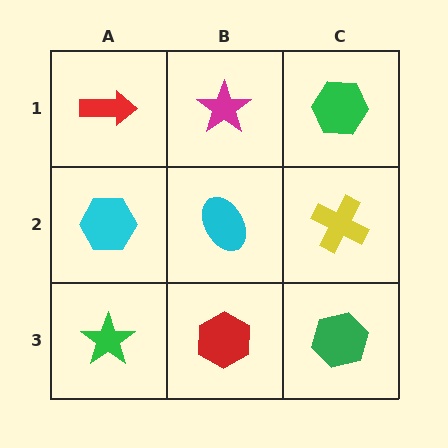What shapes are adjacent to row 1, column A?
A cyan hexagon (row 2, column A), a magenta star (row 1, column B).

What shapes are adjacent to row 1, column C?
A yellow cross (row 2, column C), a magenta star (row 1, column B).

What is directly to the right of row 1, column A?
A magenta star.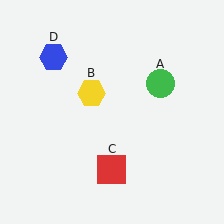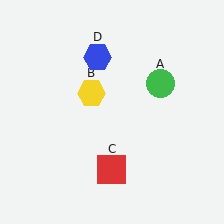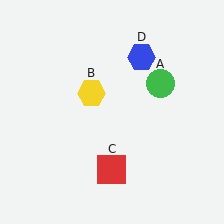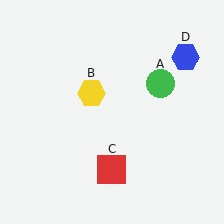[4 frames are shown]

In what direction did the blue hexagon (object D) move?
The blue hexagon (object D) moved right.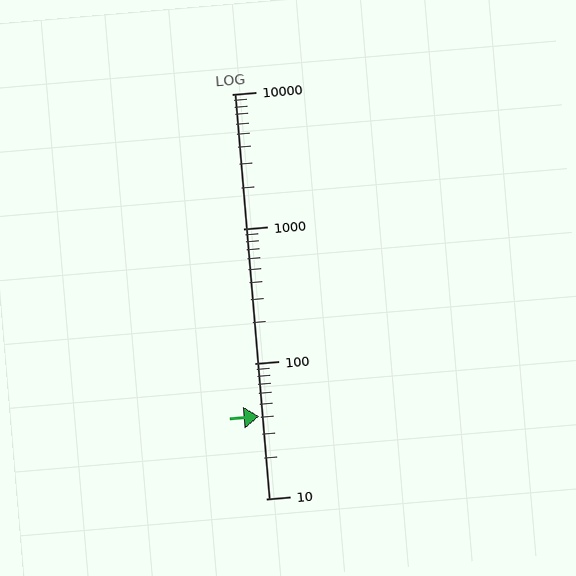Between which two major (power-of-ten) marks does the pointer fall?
The pointer is between 10 and 100.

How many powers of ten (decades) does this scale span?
The scale spans 3 decades, from 10 to 10000.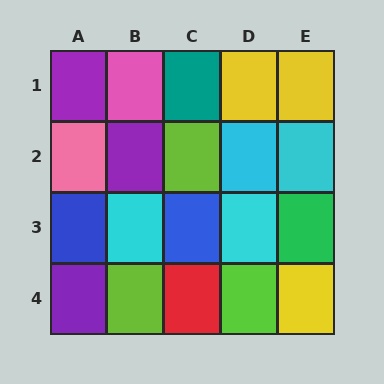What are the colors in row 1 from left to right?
Purple, pink, teal, yellow, yellow.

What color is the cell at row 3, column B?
Cyan.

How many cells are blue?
2 cells are blue.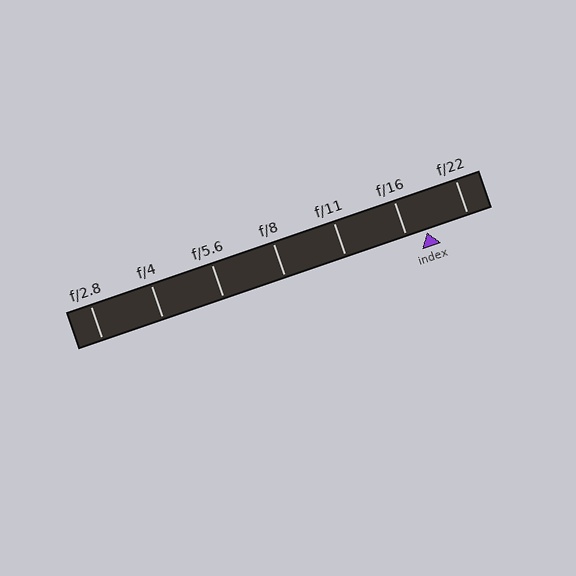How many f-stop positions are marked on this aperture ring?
There are 7 f-stop positions marked.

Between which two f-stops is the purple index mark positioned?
The index mark is between f/16 and f/22.